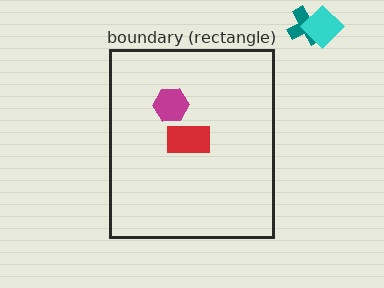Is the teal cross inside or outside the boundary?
Outside.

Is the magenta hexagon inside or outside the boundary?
Inside.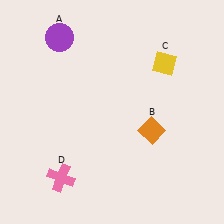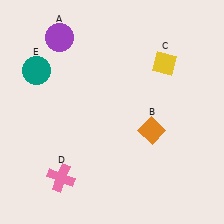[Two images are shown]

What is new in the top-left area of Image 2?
A teal circle (E) was added in the top-left area of Image 2.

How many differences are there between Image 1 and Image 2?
There is 1 difference between the two images.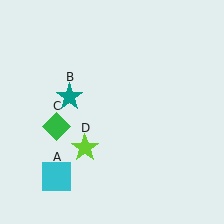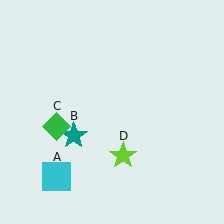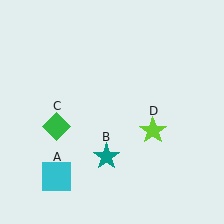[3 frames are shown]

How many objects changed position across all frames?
2 objects changed position: teal star (object B), lime star (object D).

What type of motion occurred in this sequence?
The teal star (object B), lime star (object D) rotated counterclockwise around the center of the scene.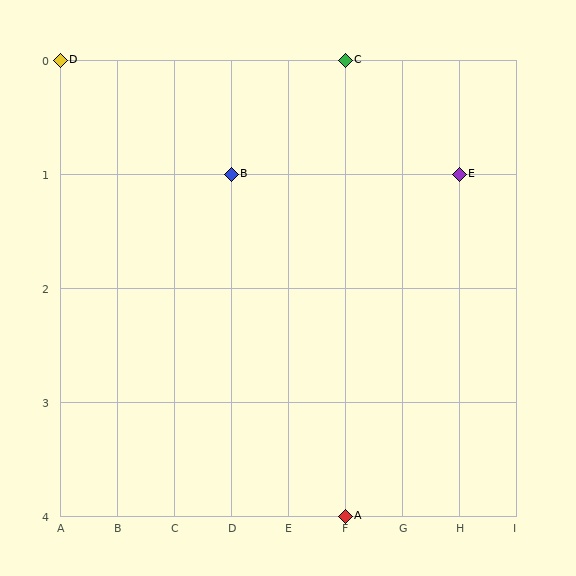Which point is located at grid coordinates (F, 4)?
Point A is at (F, 4).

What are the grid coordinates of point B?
Point B is at grid coordinates (D, 1).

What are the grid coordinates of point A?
Point A is at grid coordinates (F, 4).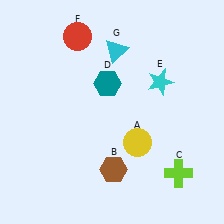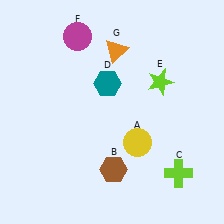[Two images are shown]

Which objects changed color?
E changed from cyan to lime. F changed from red to magenta. G changed from cyan to orange.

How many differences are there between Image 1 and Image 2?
There are 3 differences between the two images.